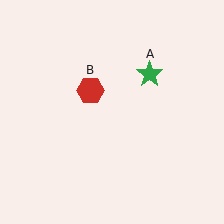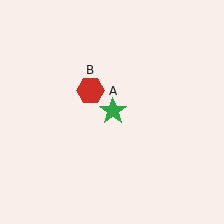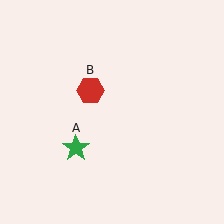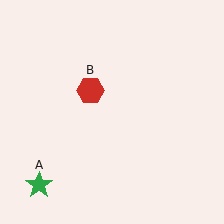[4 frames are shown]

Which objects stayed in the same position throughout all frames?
Red hexagon (object B) remained stationary.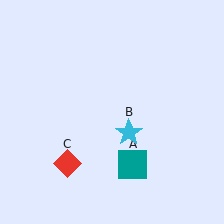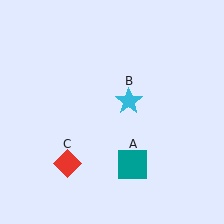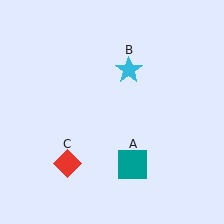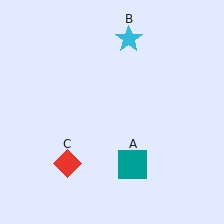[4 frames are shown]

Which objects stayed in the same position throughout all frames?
Teal square (object A) and red diamond (object C) remained stationary.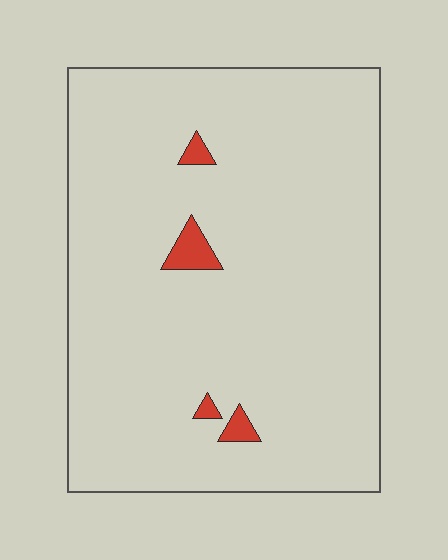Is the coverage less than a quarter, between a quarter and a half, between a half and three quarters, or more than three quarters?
Less than a quarter.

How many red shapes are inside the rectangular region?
4.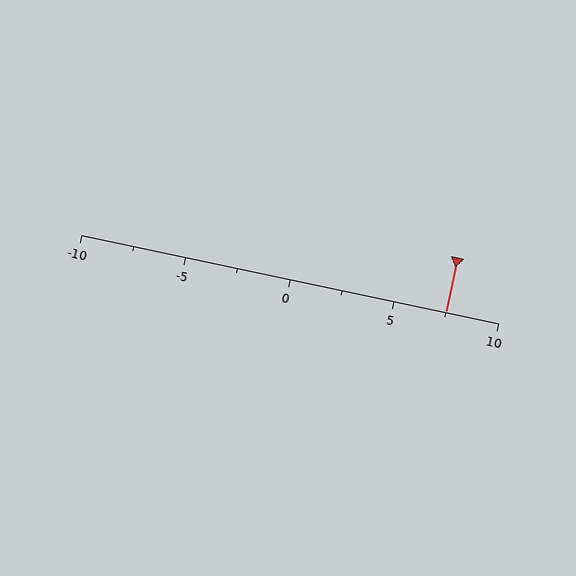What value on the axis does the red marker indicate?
The marker indicates approximately 7.5.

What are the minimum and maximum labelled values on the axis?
The axis runs from -10 to 10.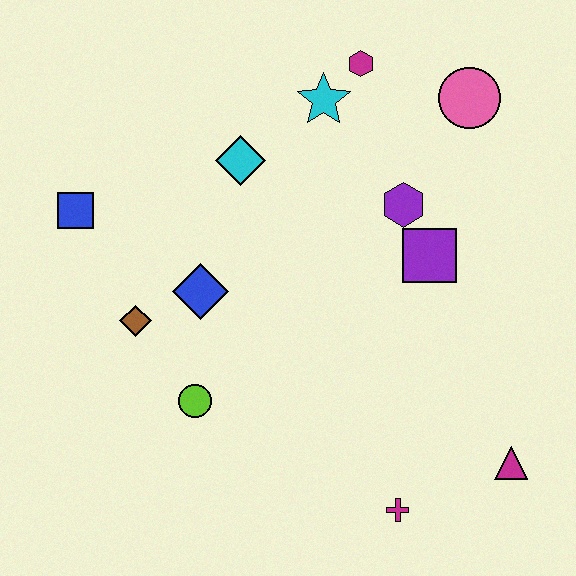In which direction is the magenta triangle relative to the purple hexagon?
The magenta triangle is below the purple hexagon.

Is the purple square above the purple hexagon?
No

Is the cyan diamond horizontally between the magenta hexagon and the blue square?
Yes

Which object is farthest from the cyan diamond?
The magenta triangle is farthest from the cyan diamond.